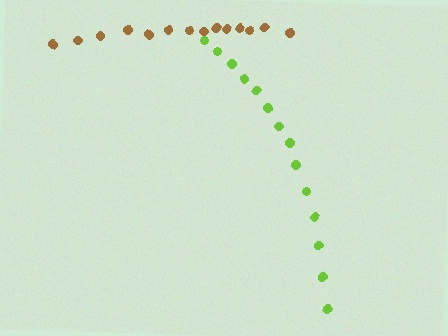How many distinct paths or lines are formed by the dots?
There are 2 distinct paths.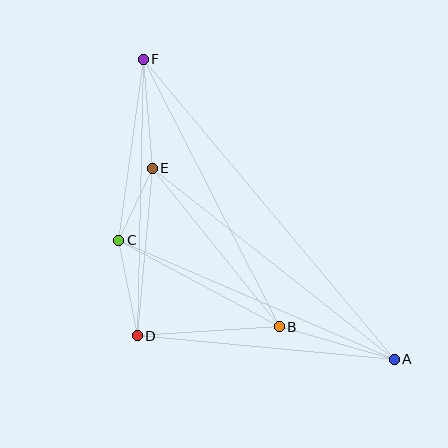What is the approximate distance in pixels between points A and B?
The distance between A and B is approximately 119 pixels.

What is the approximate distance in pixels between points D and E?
The distance between D and E is approximately 169 pixels.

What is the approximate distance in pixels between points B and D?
The distance between B and D is approximately 142 pixels.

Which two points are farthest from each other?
Points A and F are farthest from each other.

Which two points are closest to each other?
Points C and E are closest to each other.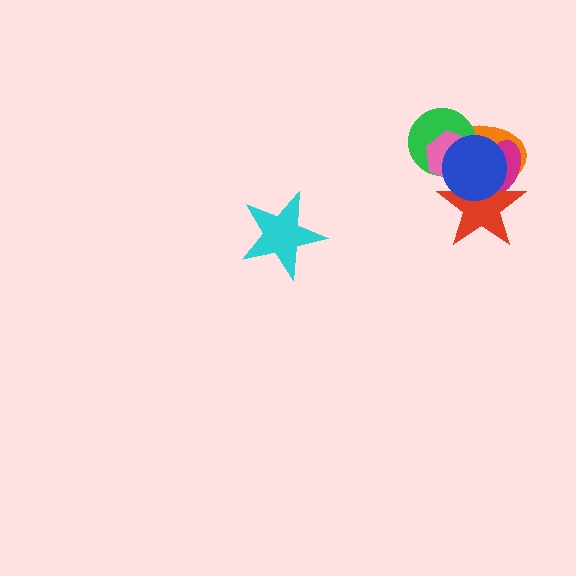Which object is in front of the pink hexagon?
The blue circle is in front of the pink hexagon.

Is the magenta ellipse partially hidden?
Yes, it is partially covered by another shape.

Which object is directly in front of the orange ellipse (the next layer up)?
The magenta ellipse is directly in front of the orange ellipse.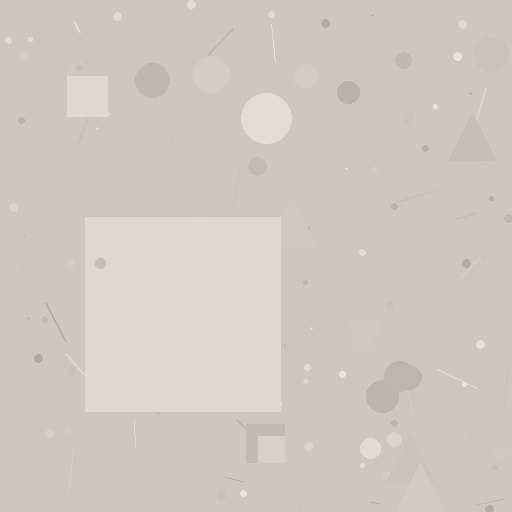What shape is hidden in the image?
A square is hidden in the image.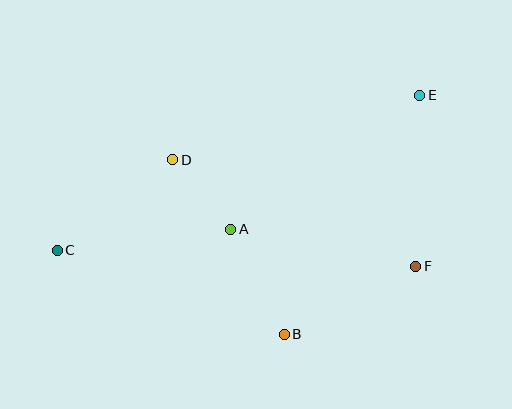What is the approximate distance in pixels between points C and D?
The distance between C and D is approximately 147 pixels.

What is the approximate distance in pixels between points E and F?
The distance between E and F is approximately 171 pixels.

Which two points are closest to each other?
Points A and D are closest to each other.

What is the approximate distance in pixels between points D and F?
The distance between D and F is approximately 265 pixels.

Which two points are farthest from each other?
Points C and E are farthest from each other.